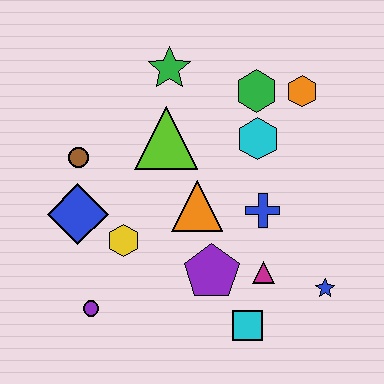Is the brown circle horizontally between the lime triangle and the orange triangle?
No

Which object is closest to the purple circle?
The yellow hexagon is closest to the purple circle.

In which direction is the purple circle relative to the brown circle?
The purple circle is below the brown circle.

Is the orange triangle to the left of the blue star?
Yes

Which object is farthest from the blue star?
The brown circle is farthest from the blue star.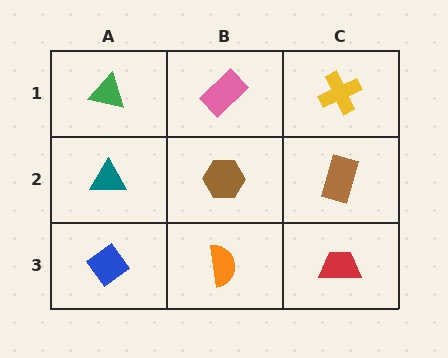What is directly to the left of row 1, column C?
A pink rectangle.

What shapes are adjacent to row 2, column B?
A pink rectangle (row 1, column B), an orange semicircle (row 3, column B), a teal triangle (row 2, column A), a brown rectangle (row 2, column C).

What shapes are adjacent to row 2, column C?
A yellow cross (row 1, column C), a red trapezoid (row 3, column C), a brown hexagon (row 2, column B).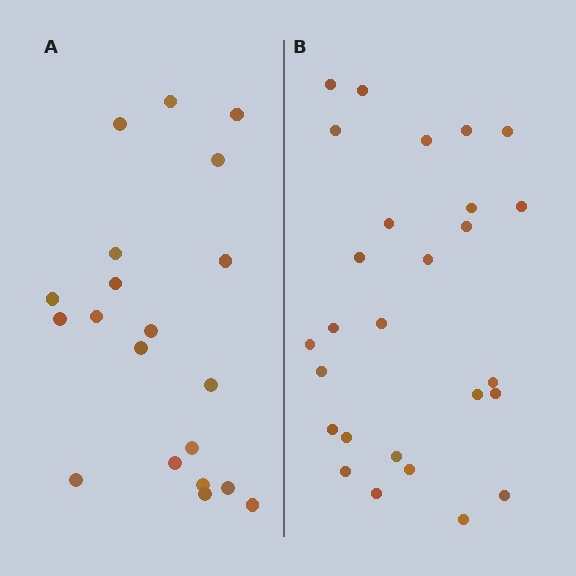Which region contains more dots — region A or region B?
Region B (the right region) has more dots.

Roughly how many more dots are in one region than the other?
Region B has roughly 8 or so more dots than region A.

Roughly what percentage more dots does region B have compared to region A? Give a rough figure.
About 35% more.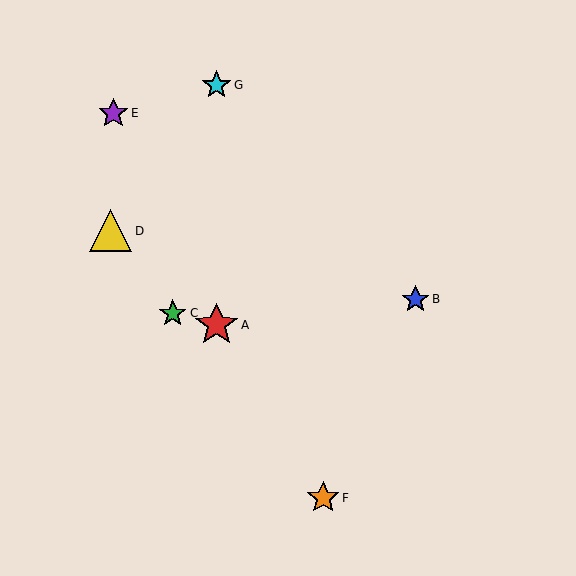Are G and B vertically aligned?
No, G is at x≈216 and B is at x≈415.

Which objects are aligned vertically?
Objects A, G are aligned vertically.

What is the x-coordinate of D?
Object D is at x≈111.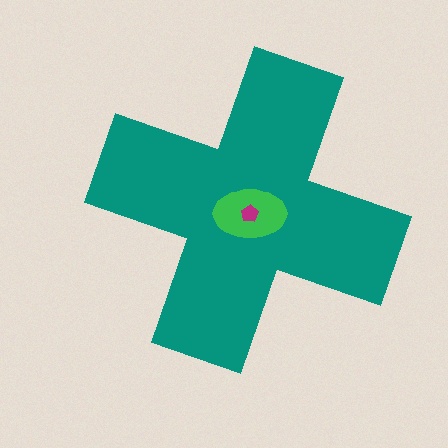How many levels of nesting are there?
3.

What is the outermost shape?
The teal cross.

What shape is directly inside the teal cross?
The green ellipse.